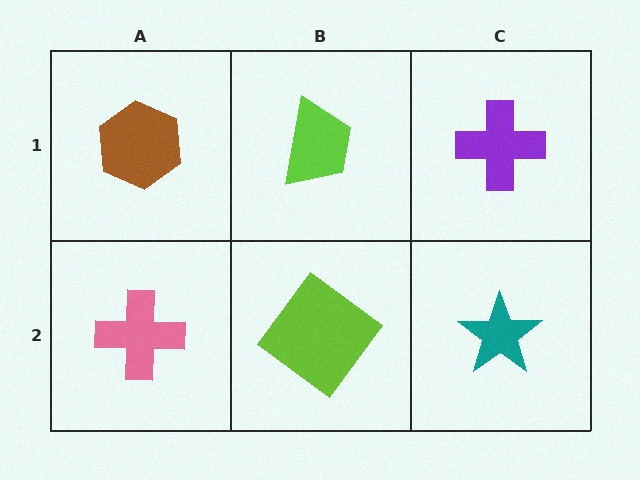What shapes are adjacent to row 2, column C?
A purple cross (row 1, column C), a lime diamond (row 2, column B).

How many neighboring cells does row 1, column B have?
3.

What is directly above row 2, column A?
A brown hexagon.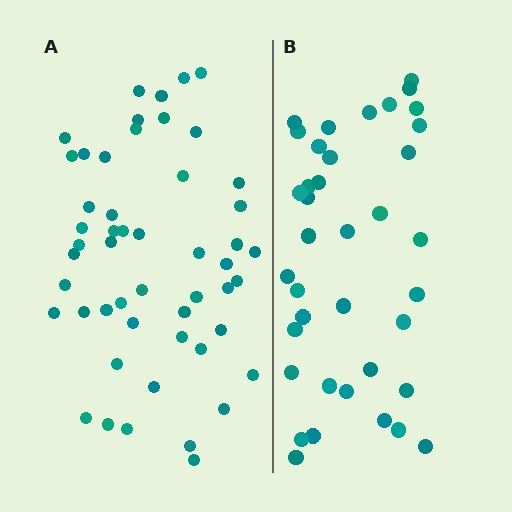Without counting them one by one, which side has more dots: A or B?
Region A (the left region) has more dots.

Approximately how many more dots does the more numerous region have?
Region A has approximately 15 more dots than region B.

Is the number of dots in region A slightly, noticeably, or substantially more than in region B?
Region A has noticeably more, but not dramatically so. The ratio is roughly 1.3 to 1.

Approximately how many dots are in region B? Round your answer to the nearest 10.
About 40 dots. (The exact count is 38, which rounds to 40.)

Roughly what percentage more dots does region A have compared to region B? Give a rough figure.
About 35% more.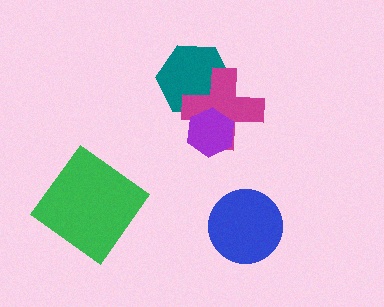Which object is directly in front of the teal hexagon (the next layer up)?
The magenta cross is directly in front of the teal hexagon.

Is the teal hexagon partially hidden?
Yes, it is partially covered by another shape.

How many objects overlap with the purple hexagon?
2 objects overlap with the purple hexagon.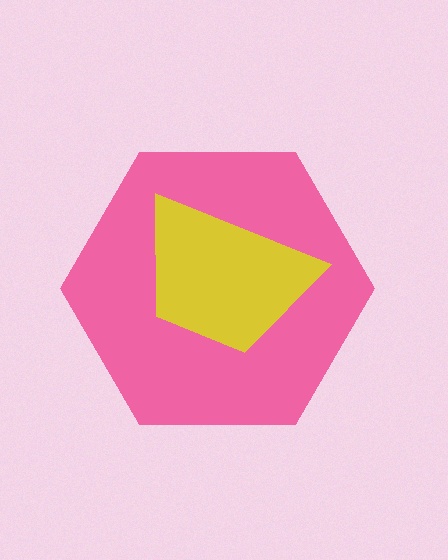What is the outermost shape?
The pink hexagon.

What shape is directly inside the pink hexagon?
The yellow trapezoid.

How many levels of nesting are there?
2.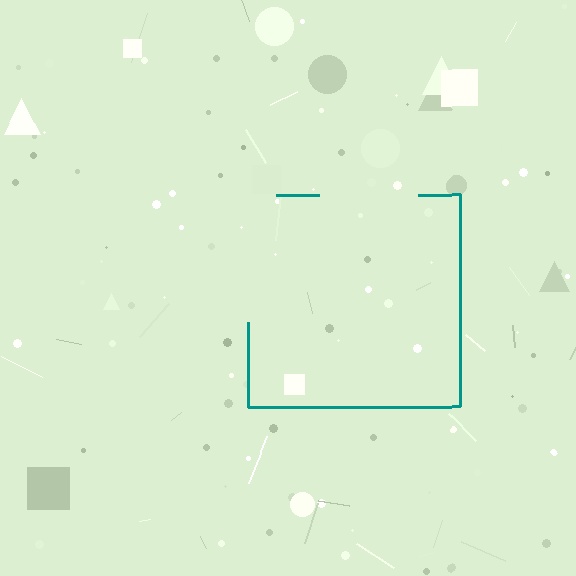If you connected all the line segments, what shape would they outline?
They would outline a square.